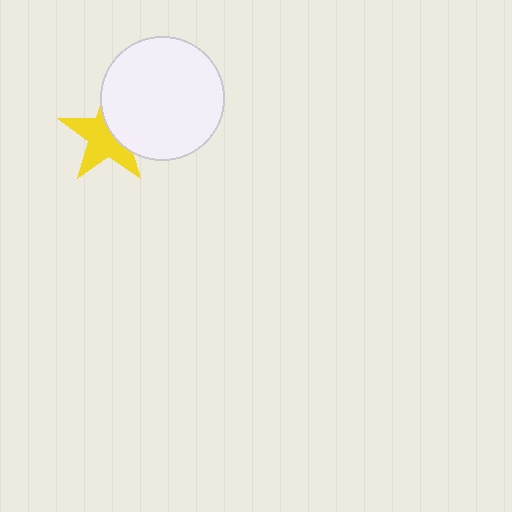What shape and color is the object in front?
The object in front is a white circle.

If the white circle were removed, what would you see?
You would see the complete yellow star.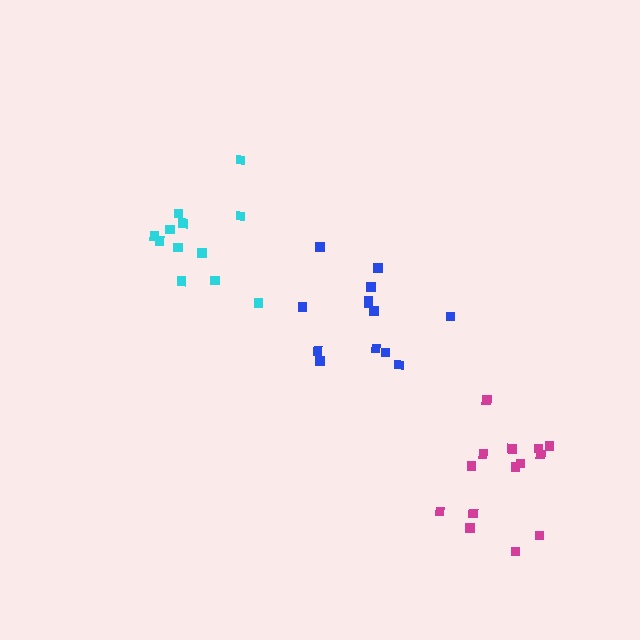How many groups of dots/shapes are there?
There are 3 groups.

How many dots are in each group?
Group 1: 13 dots, Group 2: 12 dots, Group 3: 14 dots (39 total).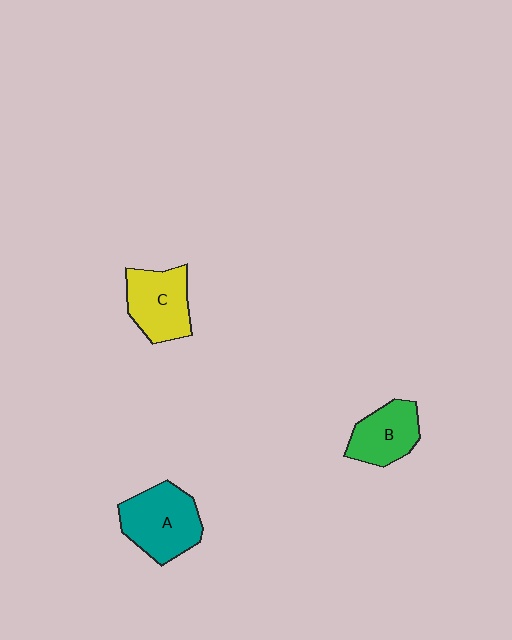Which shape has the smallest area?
Shape B (green).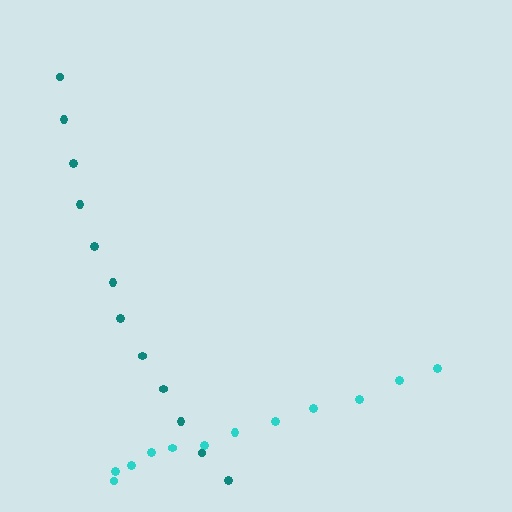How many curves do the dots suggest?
There are 2 distinct paths.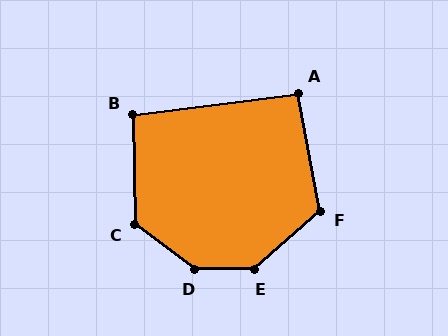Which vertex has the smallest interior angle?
A, at approximately 93 degrees.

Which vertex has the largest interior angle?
D, at approximately 143 degrees.